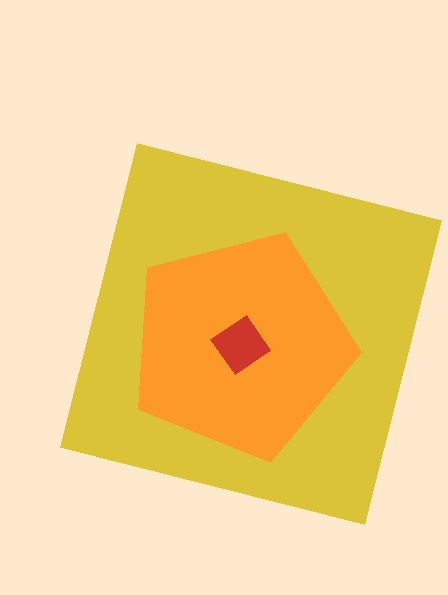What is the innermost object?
The red diamond.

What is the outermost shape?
The yellow square.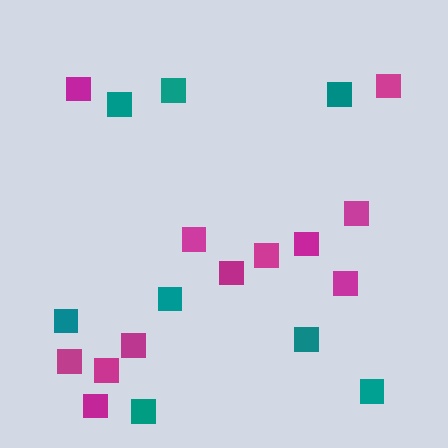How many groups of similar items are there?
There are 2 groups: one group of magenta squares (12) and one group of teal squares (8).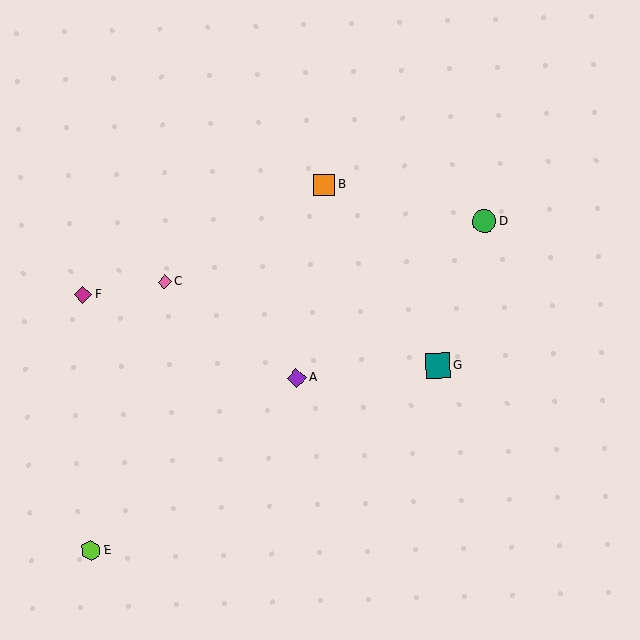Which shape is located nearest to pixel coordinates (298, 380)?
The purple diamond (labeled A) at (296, 378) is nearest to that location.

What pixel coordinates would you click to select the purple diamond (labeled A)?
Click at (296, 378) to select the purple diamond A.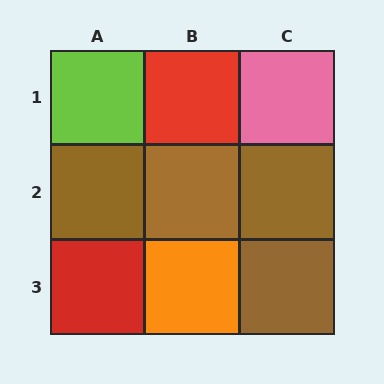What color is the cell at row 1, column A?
Lime.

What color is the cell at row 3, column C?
Brown.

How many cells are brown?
4 cells are brown.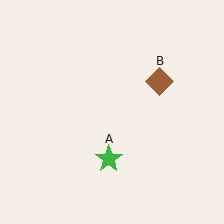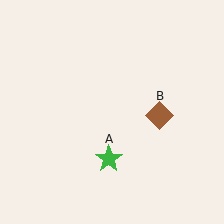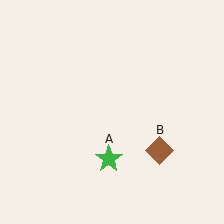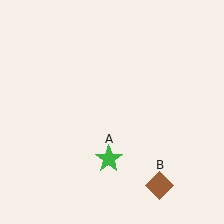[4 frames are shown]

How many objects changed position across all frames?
1 object changed position: brown diamond (object B).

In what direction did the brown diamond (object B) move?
The brown diamond (object B) moved down.